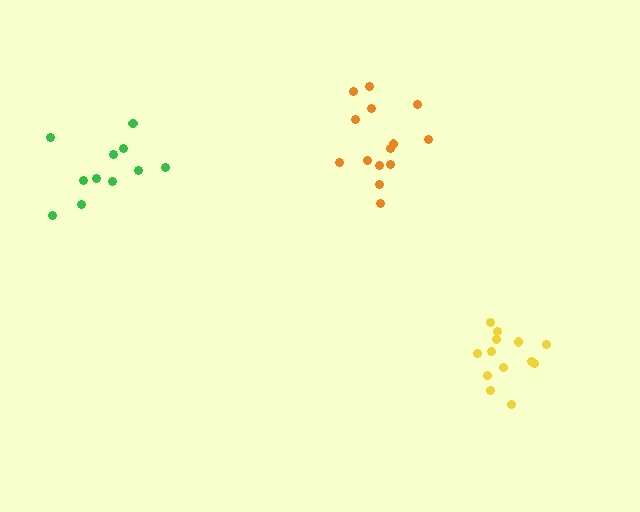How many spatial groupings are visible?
There are 3 spatial groupings.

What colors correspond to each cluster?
The clusters are colored: green, orange, yellow.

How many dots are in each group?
Group 1: 11 dots, Group 2: 14 dots, Group 3: 13 dots (38 total).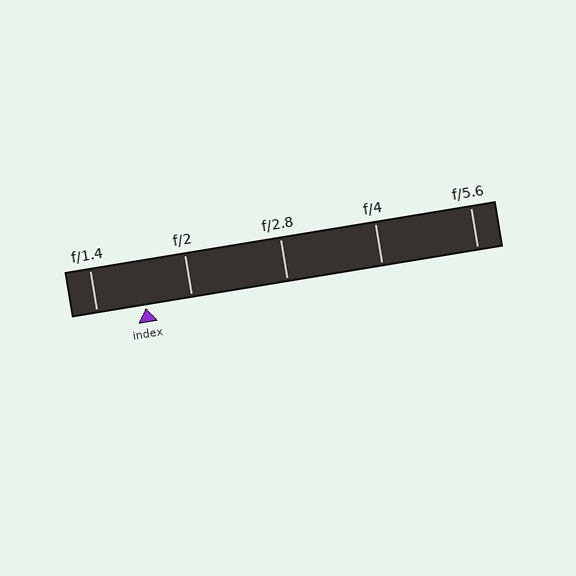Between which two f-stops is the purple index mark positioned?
The index mark is between f/1.4 and f/2.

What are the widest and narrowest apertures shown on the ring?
The widest aperture shown is f/1.4 and the narrowest is f/5.6.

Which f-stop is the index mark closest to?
The index mark is closest to f/2.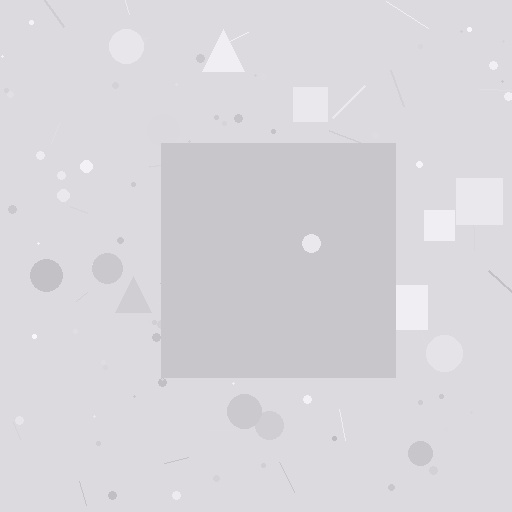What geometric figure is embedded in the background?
A square is embedded in the background.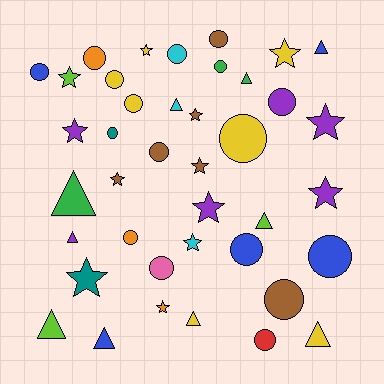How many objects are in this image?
There are 40 objects.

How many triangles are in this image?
There are 10 triangles.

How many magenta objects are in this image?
There are no magenta objects.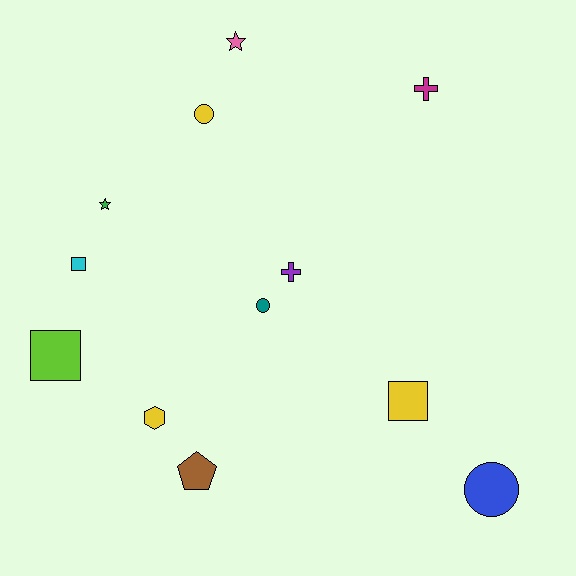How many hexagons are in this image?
There is 1 hexagon.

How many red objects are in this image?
There are no red objects.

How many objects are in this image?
There are 12 objects.